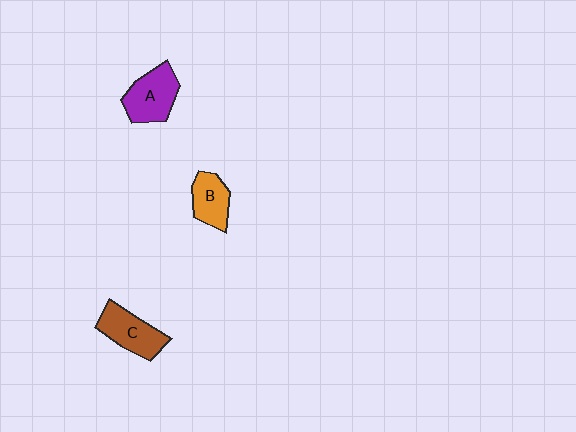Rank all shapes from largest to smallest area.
From largest to smallest: A (purple), C (brown), B (orange).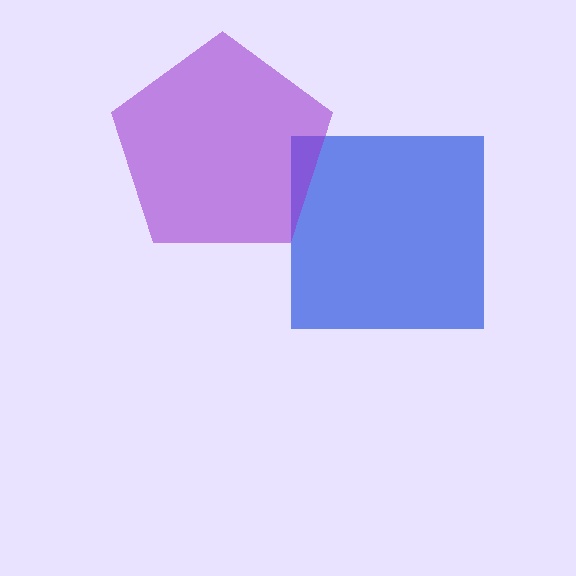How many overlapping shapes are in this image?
There are 2 overlapping shapes in the image.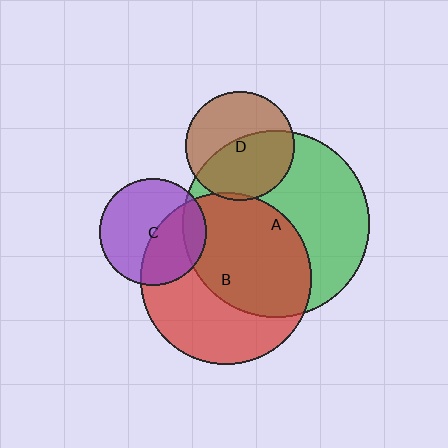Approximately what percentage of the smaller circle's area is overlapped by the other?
Approximately 40%.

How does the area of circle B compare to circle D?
Approximately 2.5 times.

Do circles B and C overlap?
Yes.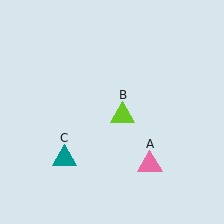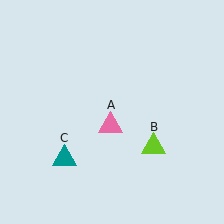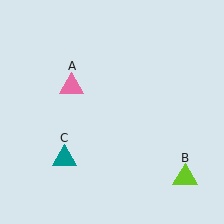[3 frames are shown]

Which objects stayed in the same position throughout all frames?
Teal triangle (object C) remained stationary.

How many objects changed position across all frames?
2 objects changed position: pink triangle (object A), lime triangle (object B).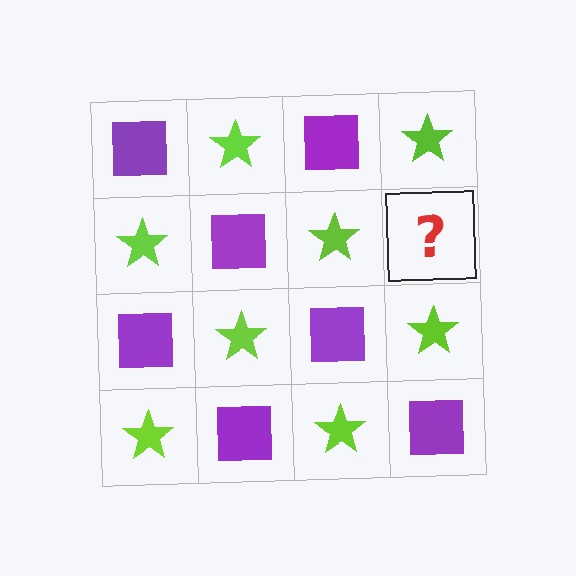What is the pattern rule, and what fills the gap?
The rule is that it alternates purple square and lime star in a checkerboard pattern. The gap should be filled with a purple square.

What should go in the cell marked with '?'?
The missing cell should contain a purple square.